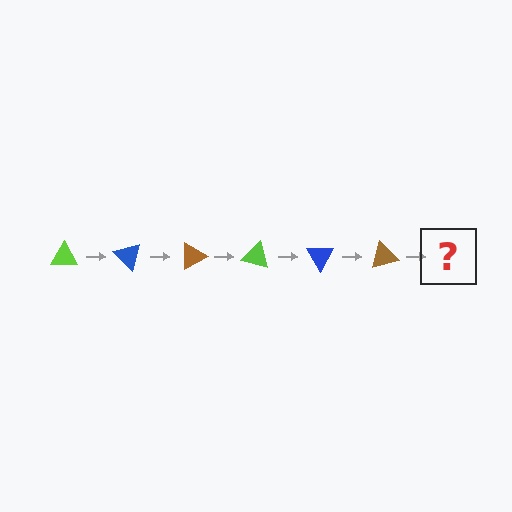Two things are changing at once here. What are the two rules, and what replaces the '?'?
The two rules are that it rotates 45 degrees each step and the color cycles through lime, blue, and brown. The '?' should be a lime triangle, rotated 270 degrees from the start.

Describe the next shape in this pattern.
It should be a lime triangle, rotated 270 degrees from the start.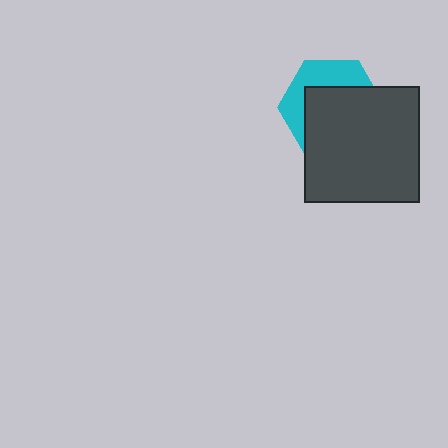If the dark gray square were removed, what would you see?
You would see the complete cyan hexagon.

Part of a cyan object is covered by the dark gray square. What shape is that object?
It is a hexagon.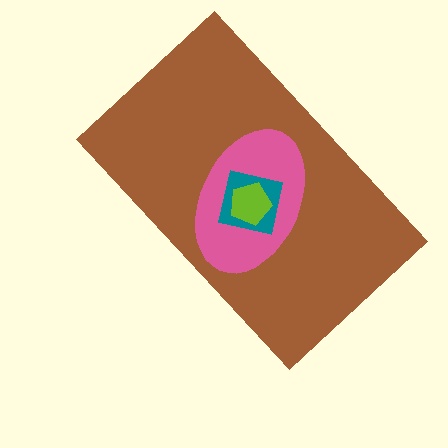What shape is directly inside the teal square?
The lime pentagon.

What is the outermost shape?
The brown rectangle.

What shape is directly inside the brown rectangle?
The pink ellipse.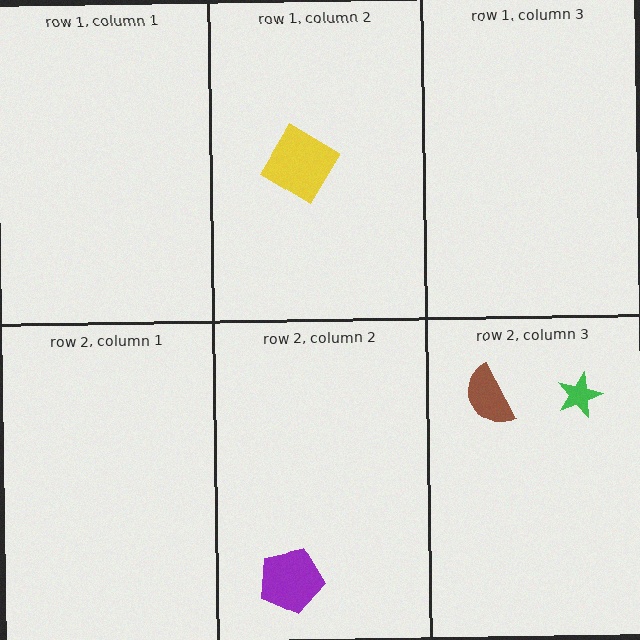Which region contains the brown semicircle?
The row 2, column 3 region.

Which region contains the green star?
The row 2, column 3 region.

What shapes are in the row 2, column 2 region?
The purple pentagon.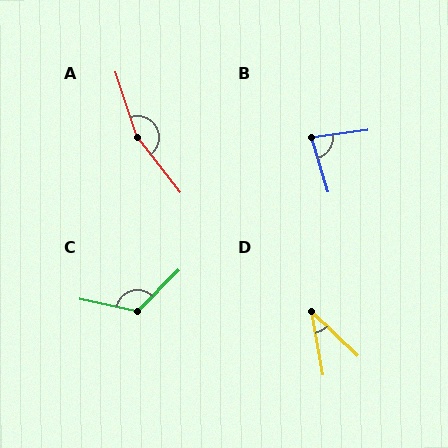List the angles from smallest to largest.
D (36°), B (80°), C (123°), A (160°).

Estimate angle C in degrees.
Approximately 123 degrees.